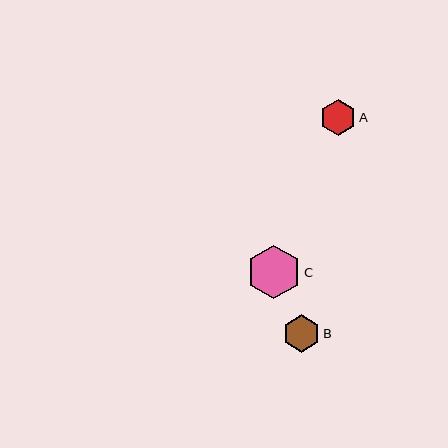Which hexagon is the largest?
Hexagon C is the largest with a size of approximately 54 pixels.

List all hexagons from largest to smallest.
From largest to smallest: C, B, A.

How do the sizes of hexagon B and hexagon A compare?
Hexagon B and hexagon A are approximately the same size.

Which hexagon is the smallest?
Hexagon A is the smallest with a size of approximately 36 pixels.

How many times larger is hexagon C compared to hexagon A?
Hexagon C is approximately 1.5 times the size of hexagon A.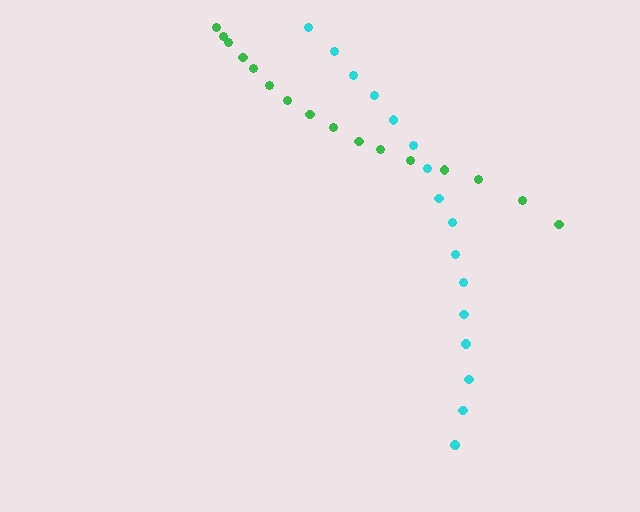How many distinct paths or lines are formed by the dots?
There are 2 distinct paths.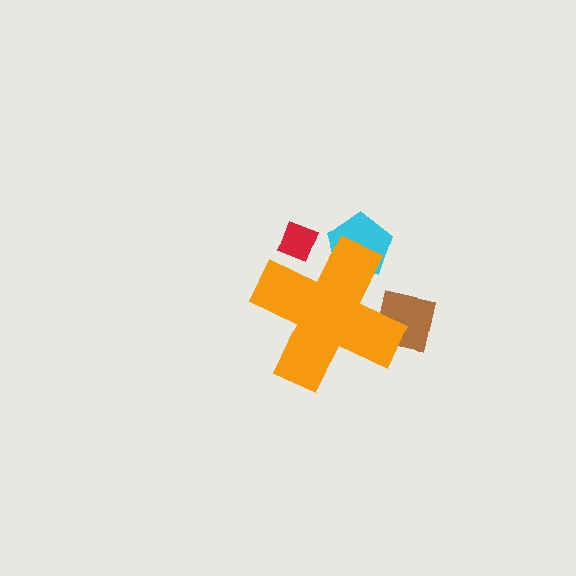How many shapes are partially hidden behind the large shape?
3 shapes are partially hidden.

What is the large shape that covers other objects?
An orange cross.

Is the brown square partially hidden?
Yes, the brown square is partially hidden behind the orange cross.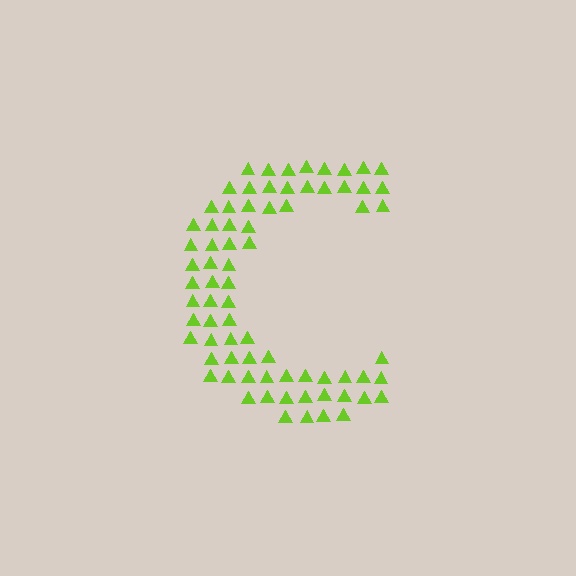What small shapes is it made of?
It is made of small triangles.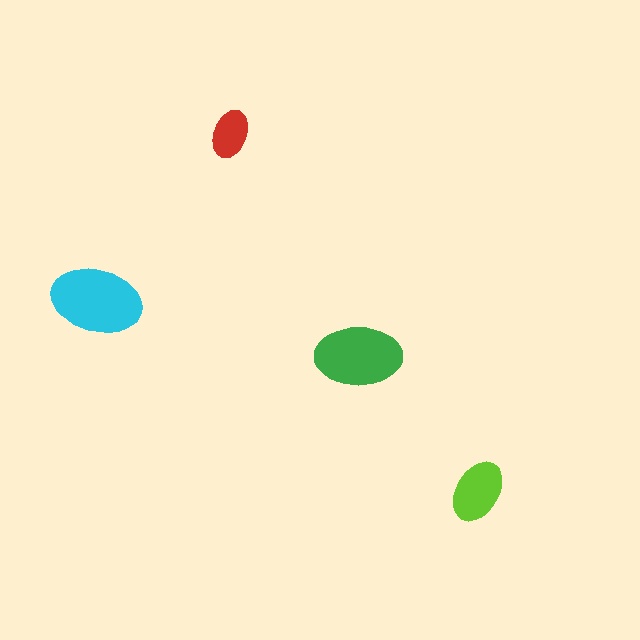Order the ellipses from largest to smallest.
the cyan one, the green one, the lime one, the red one.